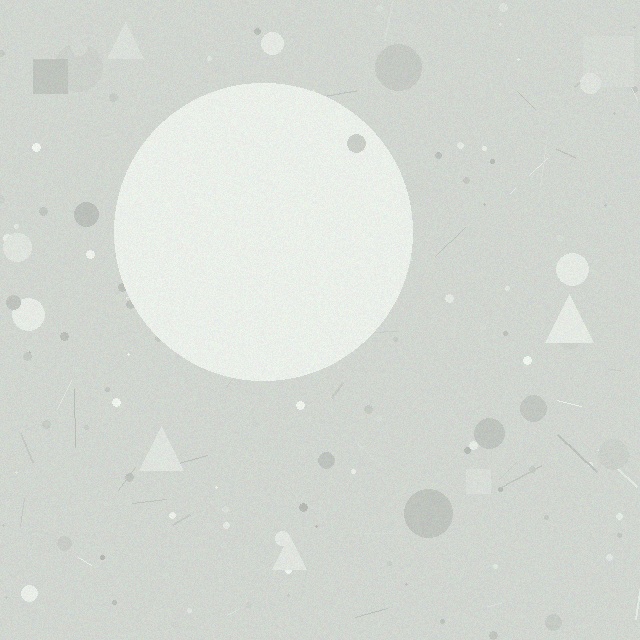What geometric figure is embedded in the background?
A circle is embedded in the background.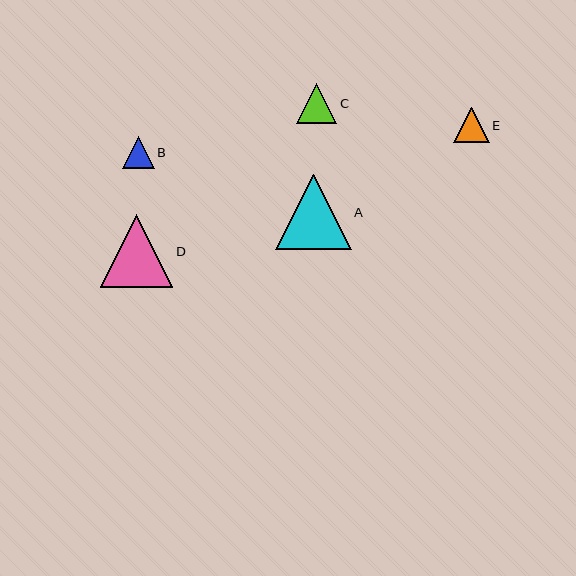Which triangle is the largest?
Triangle A is the largest with a size of approximately 76 pixels.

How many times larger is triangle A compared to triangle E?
Triangle A is approximately 2.1 times the size of triangle E.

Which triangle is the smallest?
Triangle B is the smallest with a size of approximately 32 pixels.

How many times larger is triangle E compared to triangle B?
Triangle E is approximately 1.1 times the size of triangle B.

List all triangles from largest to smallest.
From largest to smallest: A, D, C, E, B.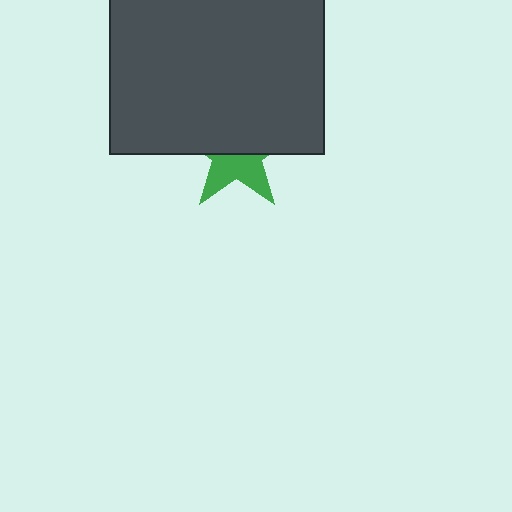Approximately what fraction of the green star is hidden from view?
Roughly 57% of the green star is hidden behind the dark gray rectangle.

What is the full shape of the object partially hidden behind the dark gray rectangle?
The partially hidden object is a green star.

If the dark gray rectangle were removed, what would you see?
You would see the complete green star.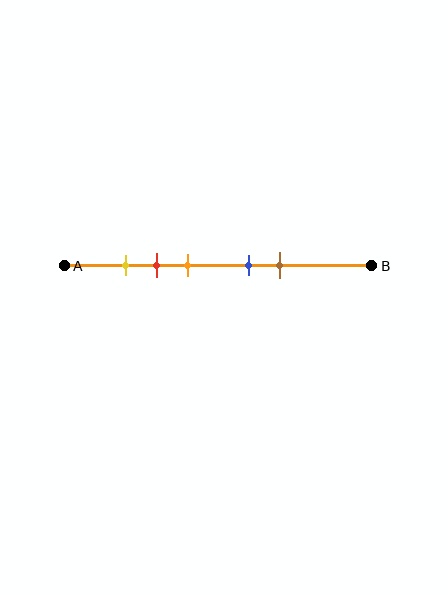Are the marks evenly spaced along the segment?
No, the marks are not evenly spaced.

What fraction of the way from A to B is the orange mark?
The orange mark is approximately 40% (0.4) of the way from A to B.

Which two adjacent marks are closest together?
The yellow and red marks are the closest adjacent pair.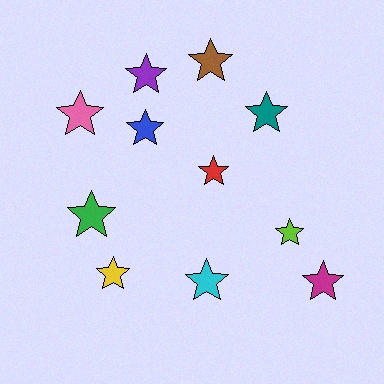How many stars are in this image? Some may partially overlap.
There are 11 stars.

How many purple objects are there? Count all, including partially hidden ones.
There is 1 purple object.